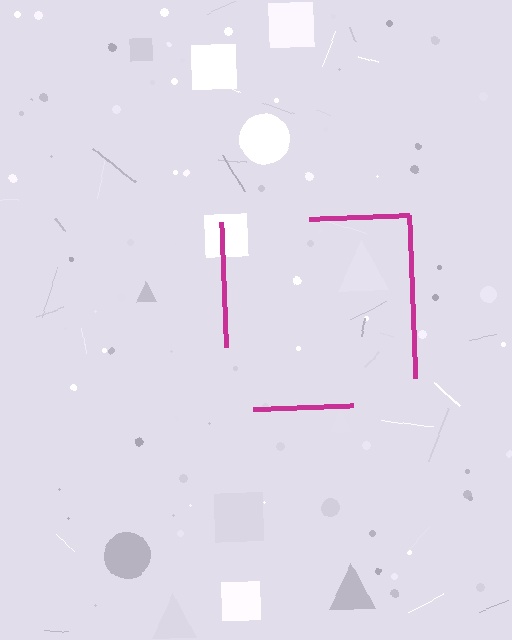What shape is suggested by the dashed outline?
The dashed outline suggests a square.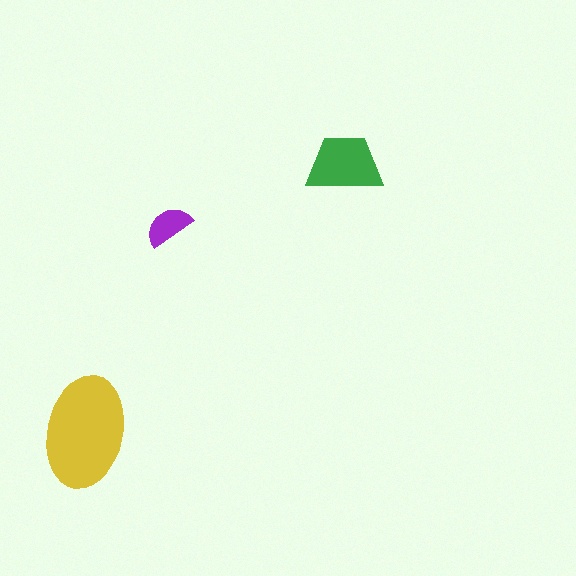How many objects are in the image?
There are 3 objects in the image.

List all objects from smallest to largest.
The purple semicircle, the green trapezoid, the yellow ellipse.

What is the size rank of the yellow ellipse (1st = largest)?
1st.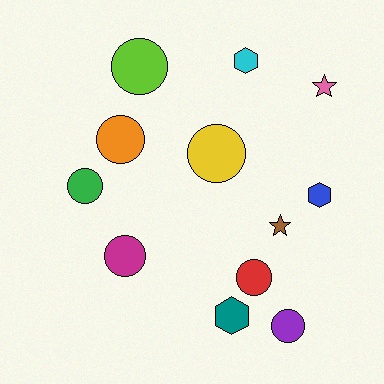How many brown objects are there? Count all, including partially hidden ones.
There is 1 brown object.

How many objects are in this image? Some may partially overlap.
There are 12 objects.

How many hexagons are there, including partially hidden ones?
There are 3 hexagons.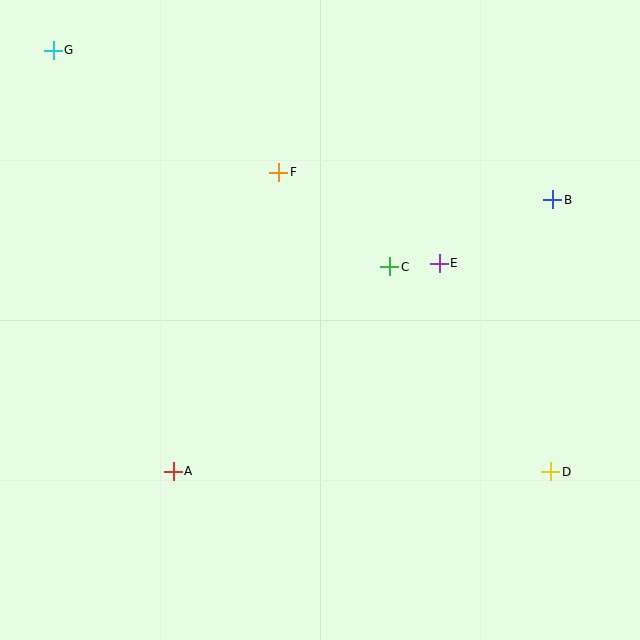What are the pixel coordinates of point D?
Point D is at (551, 472).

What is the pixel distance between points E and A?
The distance between E and A is 338 pixels.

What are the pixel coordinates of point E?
Point E is at (439, 263).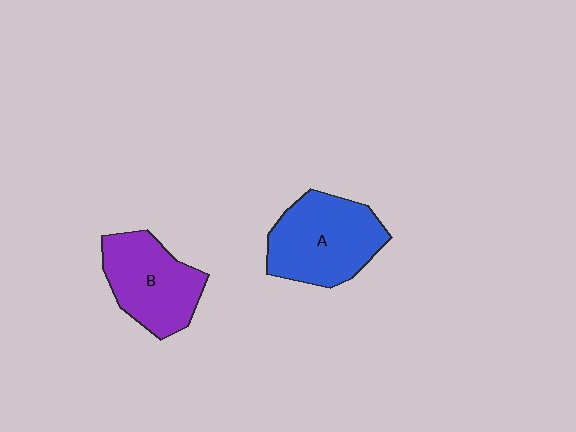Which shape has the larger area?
Shape A (blue).